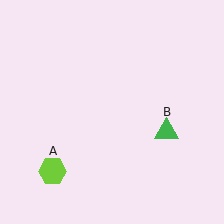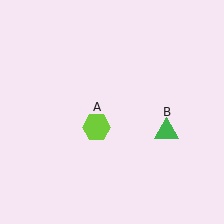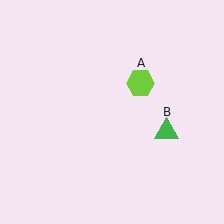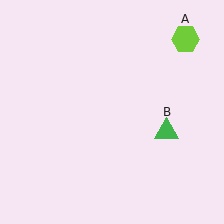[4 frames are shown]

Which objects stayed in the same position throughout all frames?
Green triangle (object B) remained stationary.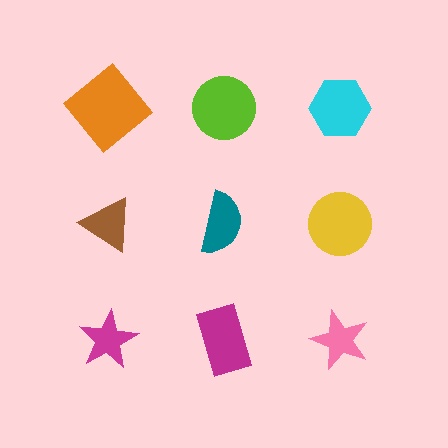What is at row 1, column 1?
An orange diamond.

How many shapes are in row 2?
3 shapes.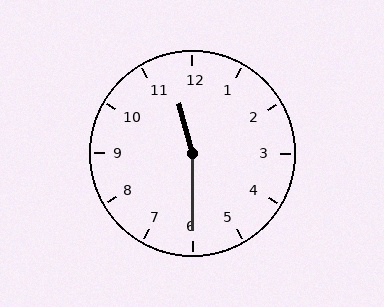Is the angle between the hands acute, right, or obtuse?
It is obtuse.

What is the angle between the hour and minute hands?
Approximately 165 degrees.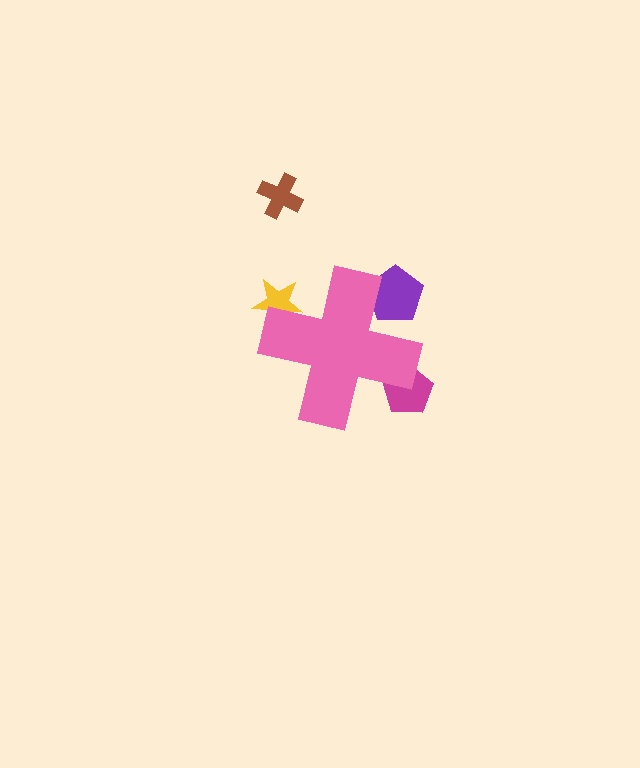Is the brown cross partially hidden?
No, the brown cross is fully visible.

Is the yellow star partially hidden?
Yes, the yellow star is partially hidden behind the pink cross.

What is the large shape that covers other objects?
A pink cross.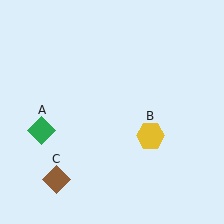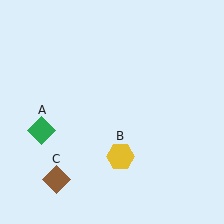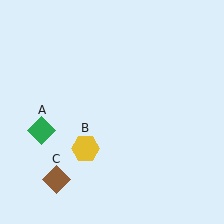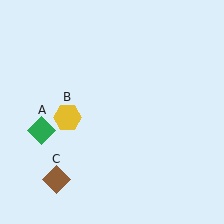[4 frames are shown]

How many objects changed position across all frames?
1 object changed position: yellow hexagon (object B).